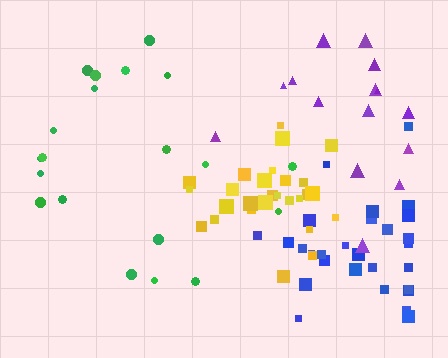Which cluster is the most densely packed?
Yellow.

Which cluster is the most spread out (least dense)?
Green.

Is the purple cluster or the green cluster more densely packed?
Purple.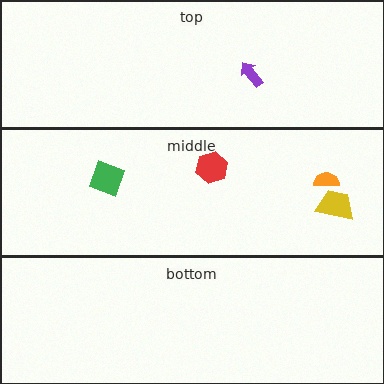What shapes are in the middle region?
The green square, the orange semicircle, the red hexagon, the yellow trapezoid.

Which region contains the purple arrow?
The top region.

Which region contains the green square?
The middle region.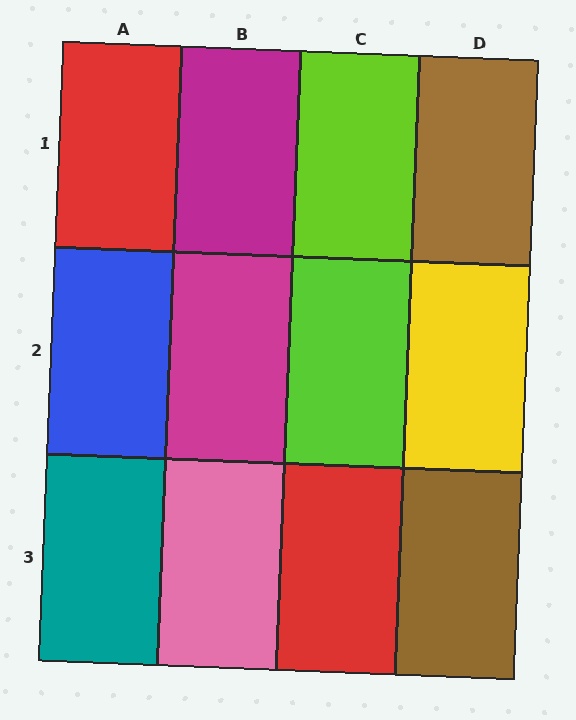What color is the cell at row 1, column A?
Red.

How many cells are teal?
1 cell is teal.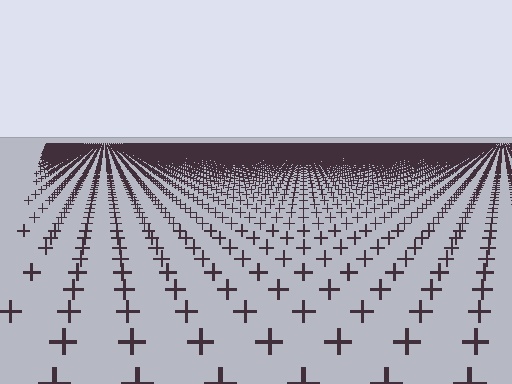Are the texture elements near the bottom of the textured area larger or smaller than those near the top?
Larger. Near the bottom, elements are closer to the viewer and appear at a bigger on-screen size.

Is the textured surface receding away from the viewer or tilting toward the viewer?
The surface is receding away from the viewer. Texture elements get smaller and denser toward the top.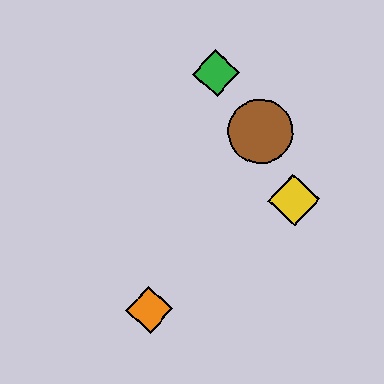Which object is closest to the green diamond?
The brown circle is closest to the green diamond.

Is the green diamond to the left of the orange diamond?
No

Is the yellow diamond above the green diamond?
No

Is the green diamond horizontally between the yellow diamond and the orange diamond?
Yes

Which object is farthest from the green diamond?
The orange diamond is farthest from the green diamond.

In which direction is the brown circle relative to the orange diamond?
The brown circle is above the orange diamond.